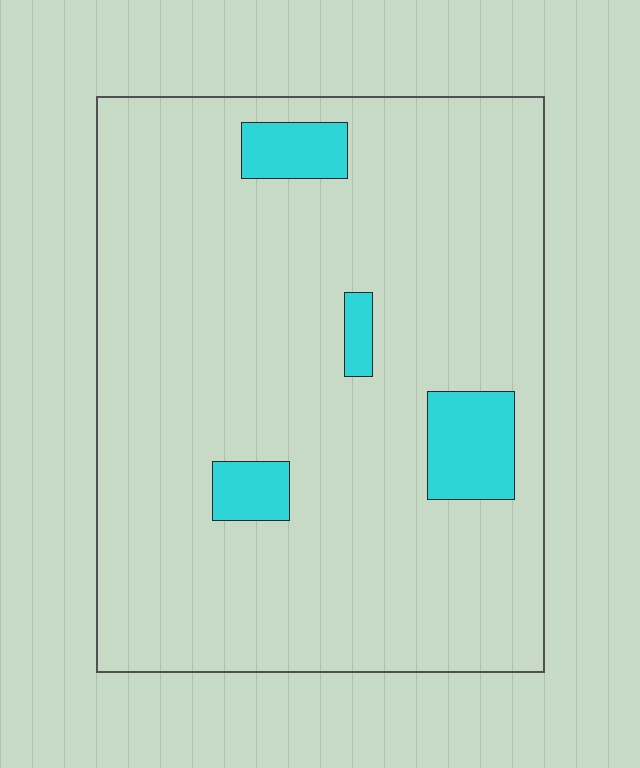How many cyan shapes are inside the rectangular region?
4.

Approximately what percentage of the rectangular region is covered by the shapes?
Approximately 10%.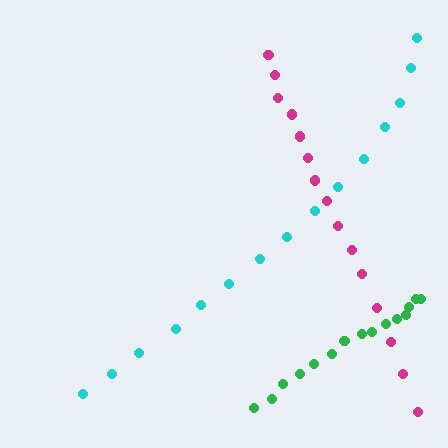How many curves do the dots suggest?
There are 3 distinct paths.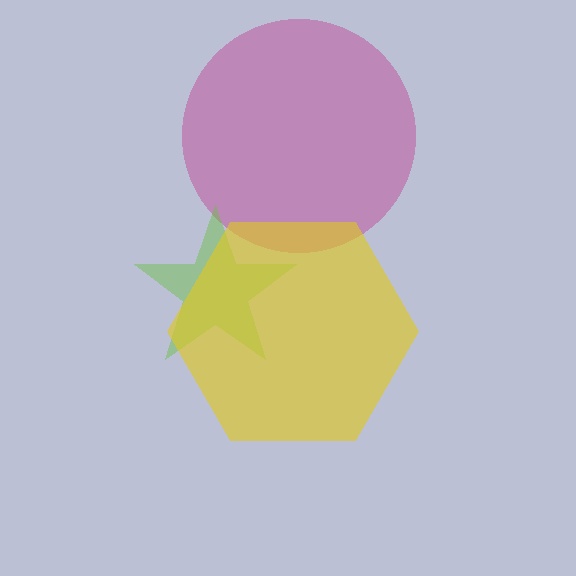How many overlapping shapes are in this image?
There are 3 overlapping shapes in the image.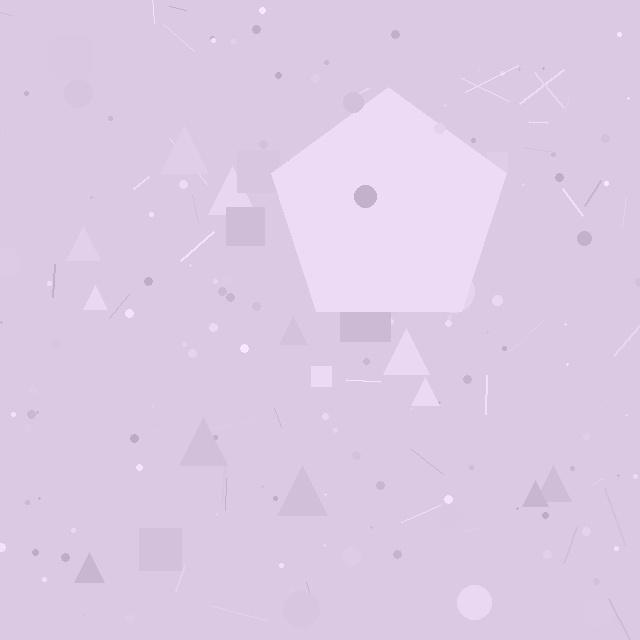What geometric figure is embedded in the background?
A pentagon is embedded in the background.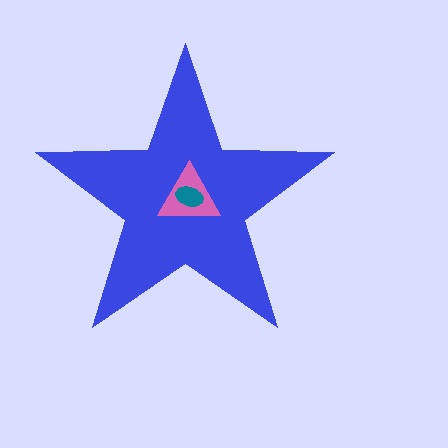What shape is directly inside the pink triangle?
The teal ellipse.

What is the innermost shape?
The teal ellipse.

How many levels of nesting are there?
3.